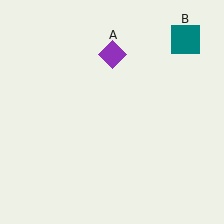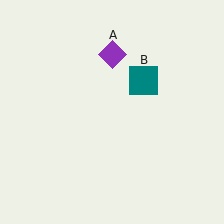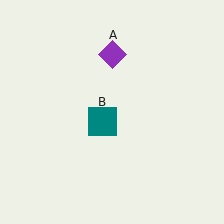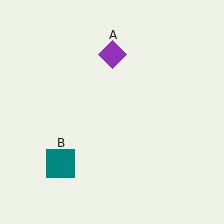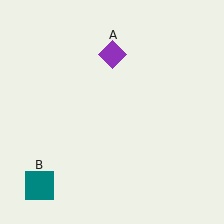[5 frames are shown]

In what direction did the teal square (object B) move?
The teal square (object B) moved down and to the left.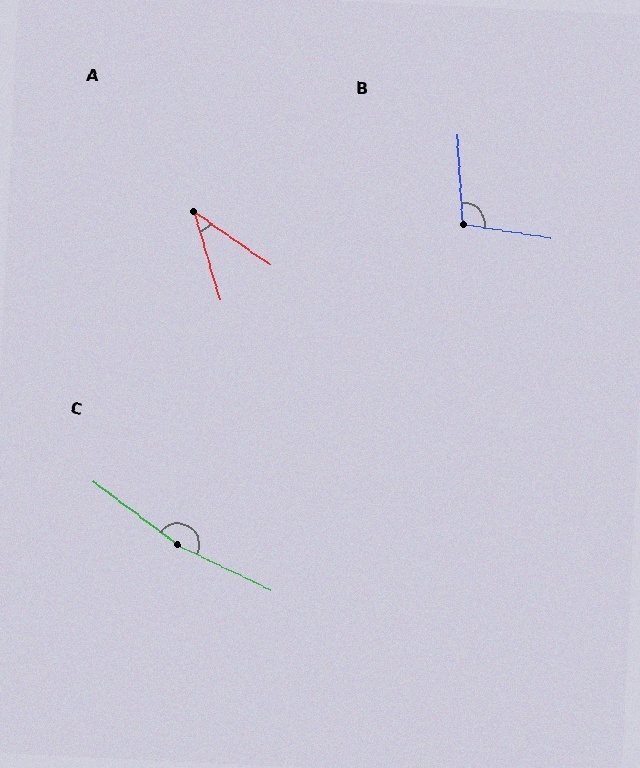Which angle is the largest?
C, at approximately 169 degrees.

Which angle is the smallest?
A, at approximately 38 degrees.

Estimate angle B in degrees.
Approximately 102 degrees.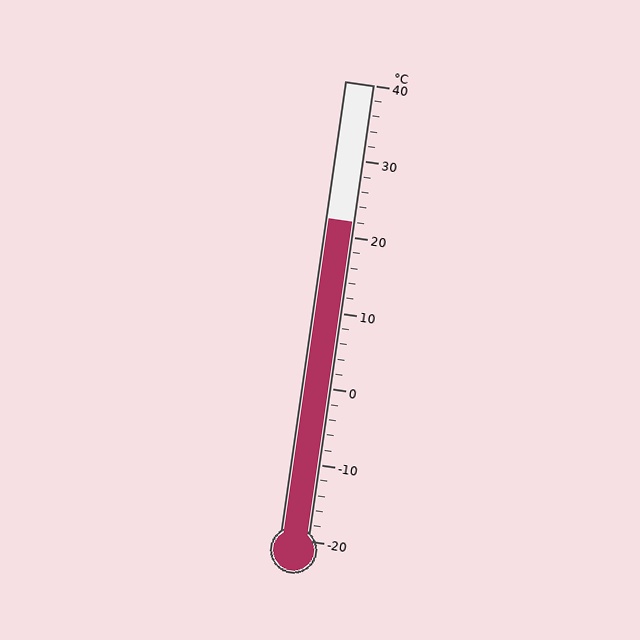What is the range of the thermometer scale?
The thermometer scale ranges from -20°C to 40°C.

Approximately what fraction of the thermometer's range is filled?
The thermometer is filled to approximately 70% of its range.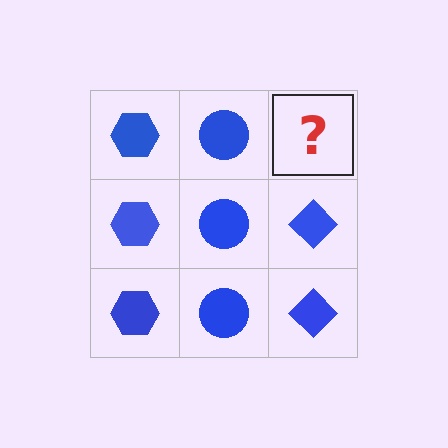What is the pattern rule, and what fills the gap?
The rule is that each column has a consistent shape. The gap should be filled with a blue diamond.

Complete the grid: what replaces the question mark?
The question mark should be replaced with a blue diamond.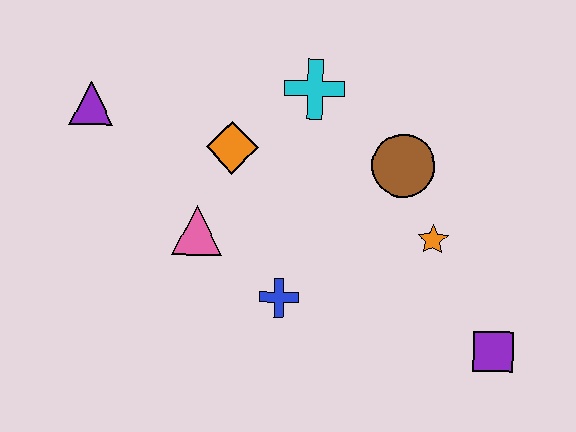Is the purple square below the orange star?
Yes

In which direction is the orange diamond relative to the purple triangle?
The orange diamond is to the right of the purple triangle.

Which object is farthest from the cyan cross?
The purple square is farthest from the cyan cross.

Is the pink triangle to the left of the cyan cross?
Yes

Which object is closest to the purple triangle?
The orange diamond is closest to the purple triangle.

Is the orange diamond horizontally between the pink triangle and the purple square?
Yes